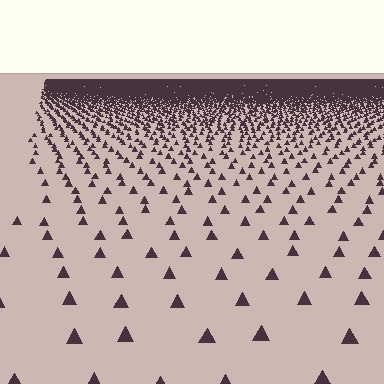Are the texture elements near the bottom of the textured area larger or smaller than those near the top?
Larger. Near the bottom, elements are closer to the viewer and appear at a bigger on-screen size.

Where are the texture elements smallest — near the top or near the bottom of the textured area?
Near the top.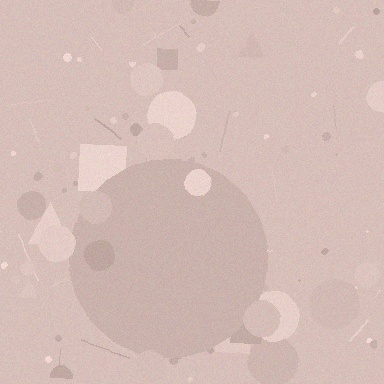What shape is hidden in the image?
A circle is hidden in the image.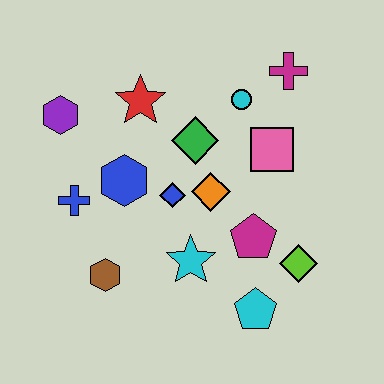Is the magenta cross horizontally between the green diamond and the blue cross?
No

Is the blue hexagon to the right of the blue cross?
Yes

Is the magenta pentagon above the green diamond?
No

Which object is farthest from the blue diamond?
The magenta cross is farthest from the blue diamond.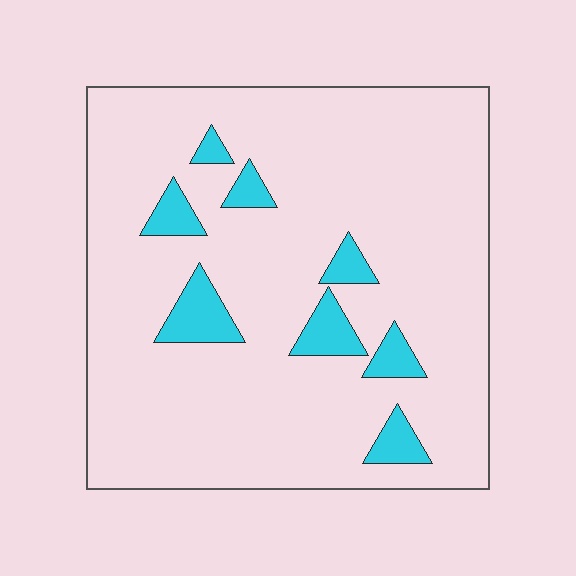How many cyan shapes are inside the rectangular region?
8.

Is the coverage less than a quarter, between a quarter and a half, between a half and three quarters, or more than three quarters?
Less than a quarter.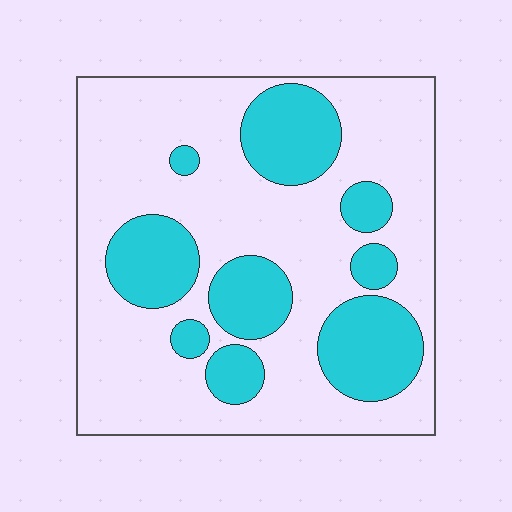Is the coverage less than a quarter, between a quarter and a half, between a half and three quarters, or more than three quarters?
Between a quarter and a half.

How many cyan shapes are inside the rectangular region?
9.